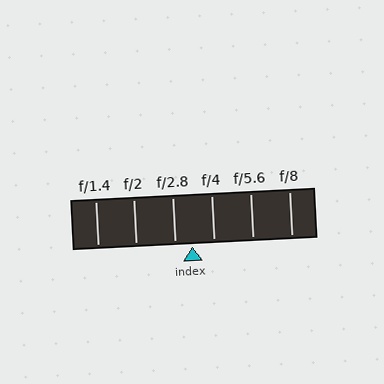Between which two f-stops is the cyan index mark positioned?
The index mark is between f/2.8 and f/4.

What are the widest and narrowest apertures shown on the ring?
The widest aperture shown is f/1.4 and the narrowest is f/8.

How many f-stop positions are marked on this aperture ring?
There are 6 f-stop positions marked.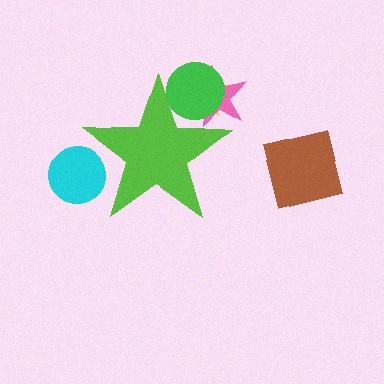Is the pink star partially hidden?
Yes, the pink star is partially hidden behind the lime star.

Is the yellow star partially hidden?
Yes, the yellow star is partially hidden behind the lime star.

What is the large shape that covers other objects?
A lime star.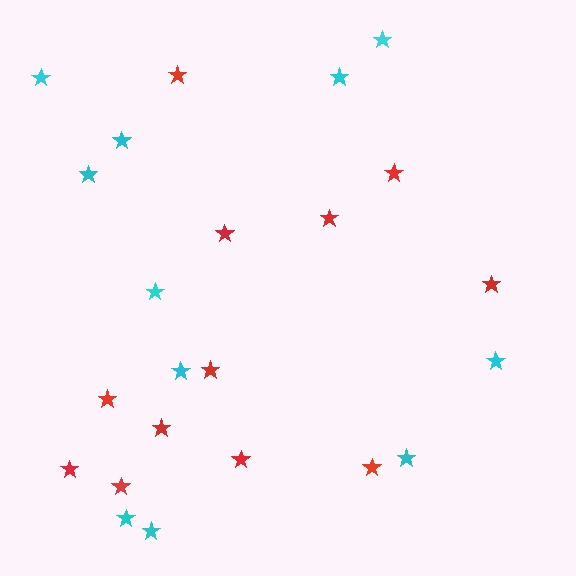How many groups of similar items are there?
There are 2 groups: one group of red stars (12) and one group of cyan stars (11).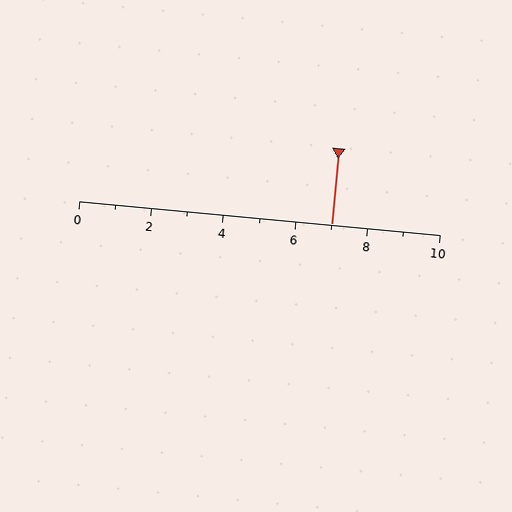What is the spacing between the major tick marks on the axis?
The major ticks are spaced 2 apart.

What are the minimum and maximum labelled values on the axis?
The axis runs from 0 to 10.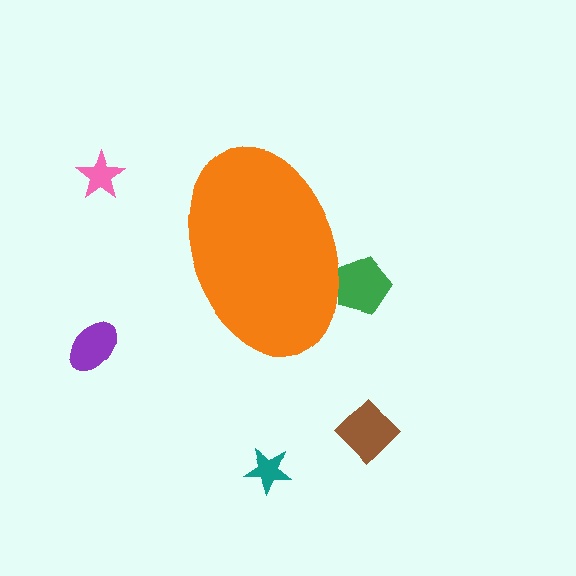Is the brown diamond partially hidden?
No, the brown diamond is fully visible.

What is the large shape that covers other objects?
An orange ellipse.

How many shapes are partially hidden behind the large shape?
1 shape is partially hidden.